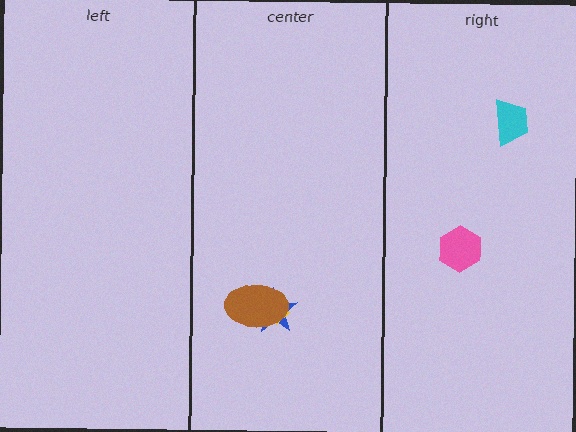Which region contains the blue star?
The center region.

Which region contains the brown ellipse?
The center region.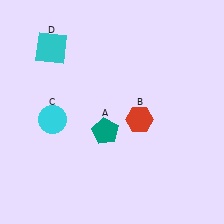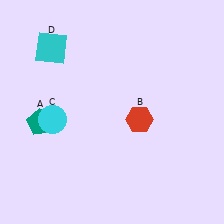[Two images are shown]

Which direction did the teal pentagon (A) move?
The teal pentagon (A) moved left.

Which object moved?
The teal pentagon (A) moved left.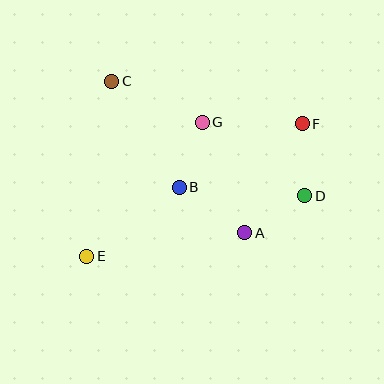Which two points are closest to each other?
Points B and G are closest to each other.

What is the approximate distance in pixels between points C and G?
The distance between C and G is approximately 99 pixels.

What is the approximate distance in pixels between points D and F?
The distance between D and F is approximately 72 pixels.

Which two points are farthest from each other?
Points E and F are farthest from each other.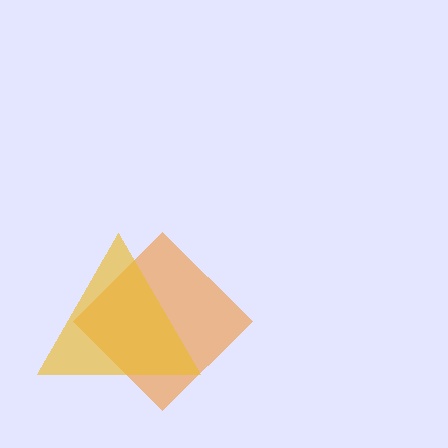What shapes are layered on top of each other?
The layered shapes are: an orange diamond, a yellow triangle.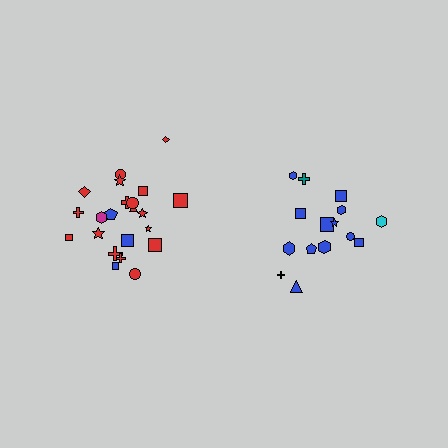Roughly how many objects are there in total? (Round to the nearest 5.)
Roughly 35 objects in total.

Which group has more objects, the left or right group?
The left group.